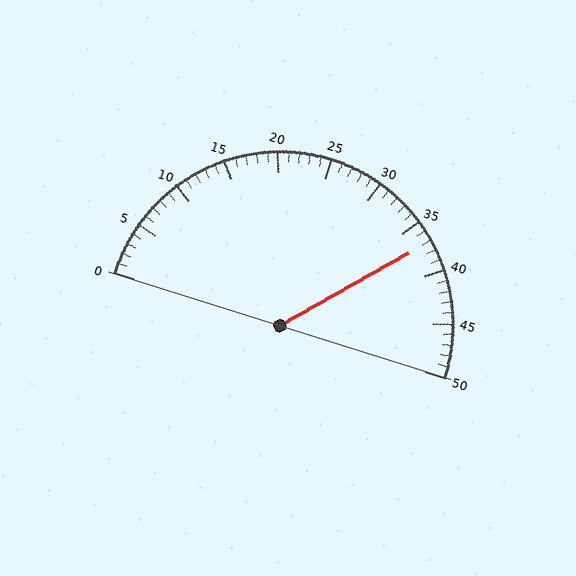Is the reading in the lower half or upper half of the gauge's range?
The reading is in the upper half of the range (0 to 50).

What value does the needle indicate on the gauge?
The needle indicates approximately 37.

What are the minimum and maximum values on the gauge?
The gauge ranges from 0 to 50.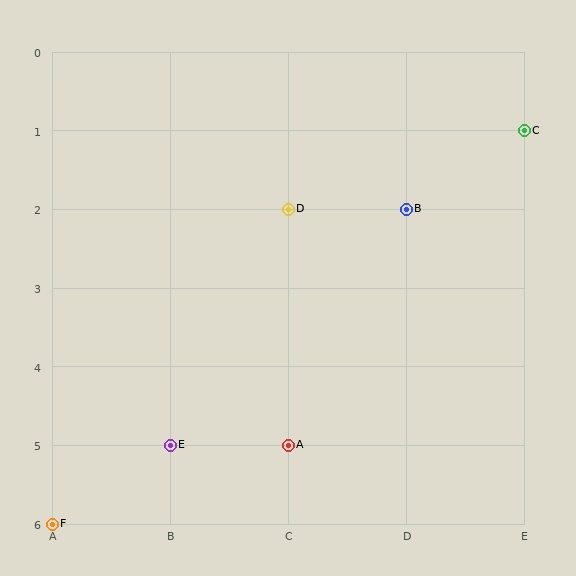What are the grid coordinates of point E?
Point E is at grid coordinates (B, 5).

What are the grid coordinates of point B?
Point B is at grid coordinates (D, 2).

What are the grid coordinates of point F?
Point F is at grid coordinates (A, 6).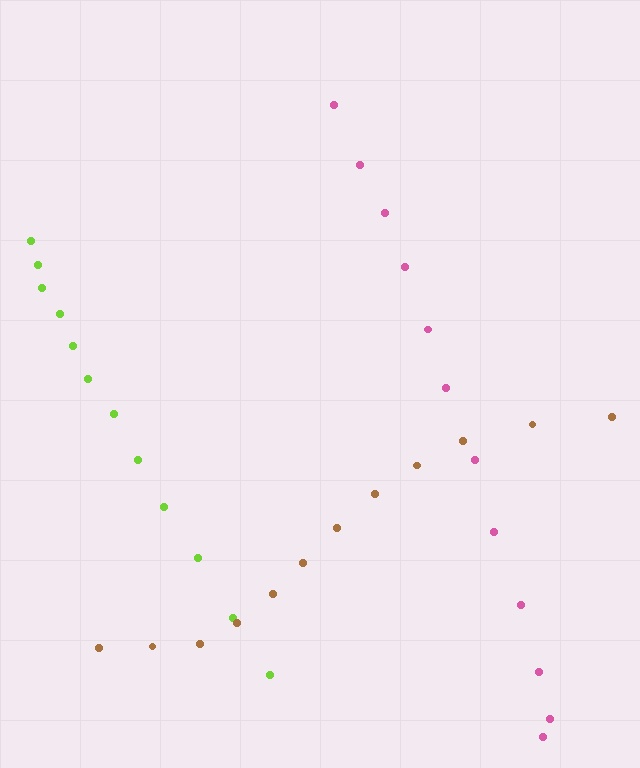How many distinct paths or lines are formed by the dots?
There are 3 distinct paths.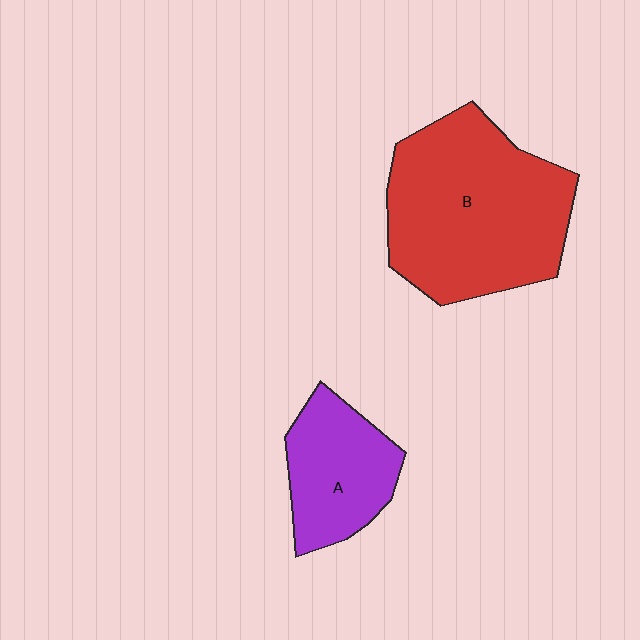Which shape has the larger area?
Shape B (red).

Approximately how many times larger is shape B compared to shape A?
Approximately 2.1 times.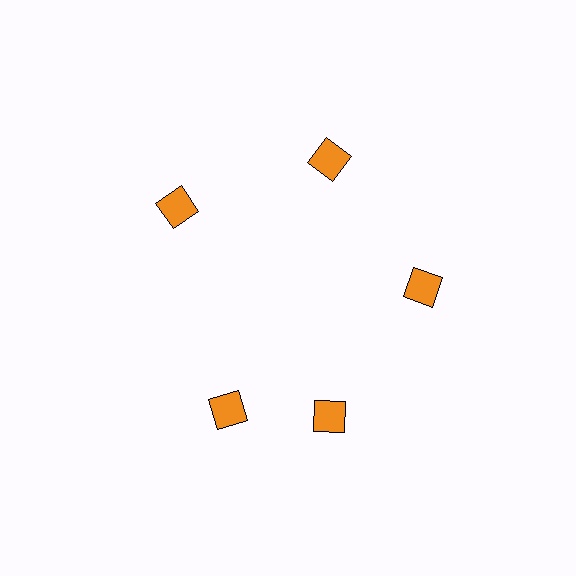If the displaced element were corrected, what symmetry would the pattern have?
It would have 5-fold rotational symmetry — the pattern would map onto itself every 72 degrees.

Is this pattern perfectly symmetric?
No. The 5 orange squares are arranged in a ring, but one element near the 8 o'clock position is rotated out of alignment along the ring, breaking the 5-fold rotational symmetry.